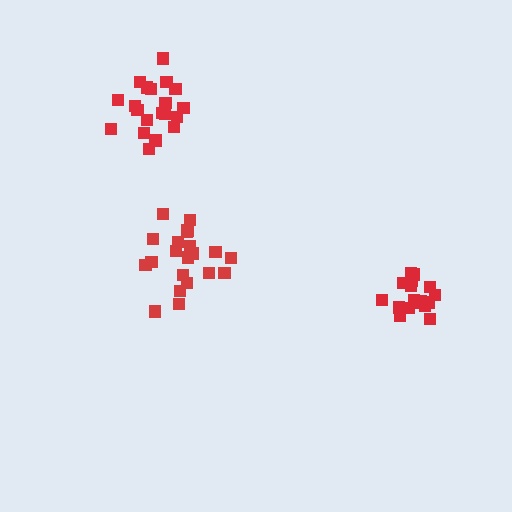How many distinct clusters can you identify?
There are 3 distinct clusters.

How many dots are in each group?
Group 1: 21 dots, Group 2: 17 dots, Group 3: 20 dots (58 total).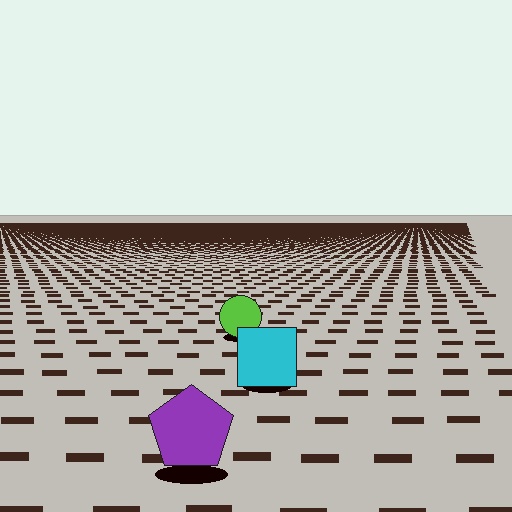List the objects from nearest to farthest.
From nearest to farthest: the purple pentagon, the cyan square, the lime circle.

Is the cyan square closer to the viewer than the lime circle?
Yes. The cyan square is closer — you can tell from the texture gradient: the ground texture is coarser near it.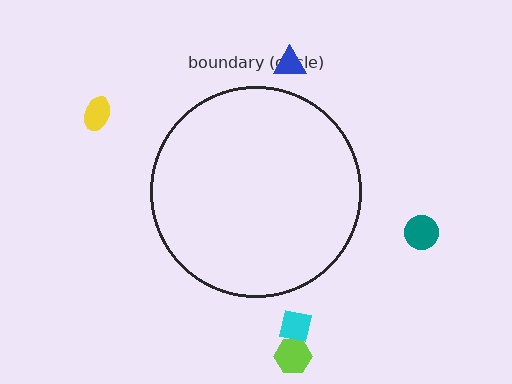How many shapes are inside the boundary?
0 inside, 5 outside.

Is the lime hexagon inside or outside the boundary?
Outside.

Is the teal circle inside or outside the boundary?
Outside.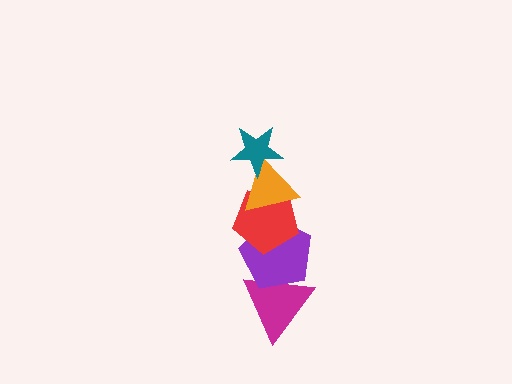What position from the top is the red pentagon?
The red pentagon is 3rd from the top.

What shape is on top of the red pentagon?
The orange triangle is on top of the red pentagon.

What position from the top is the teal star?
The teal star is 1st from the top.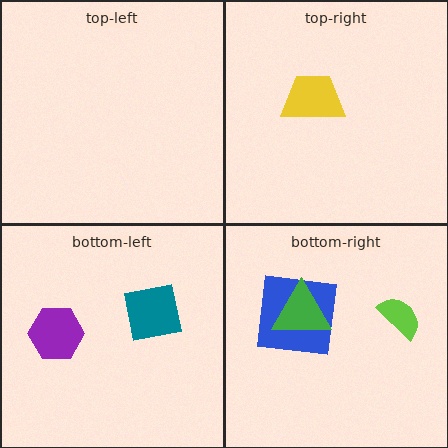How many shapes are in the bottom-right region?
3.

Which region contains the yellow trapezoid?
The top-right region.